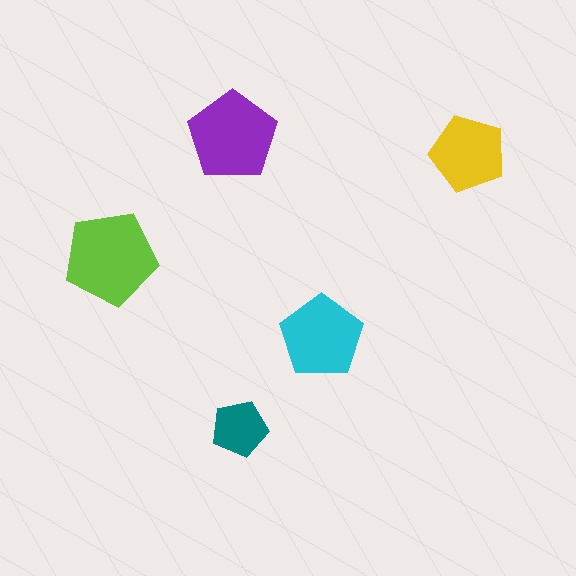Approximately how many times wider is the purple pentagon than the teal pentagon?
About 1.5 times wider.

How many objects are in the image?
There are 5 objects in the image.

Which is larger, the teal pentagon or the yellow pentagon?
The yellow one.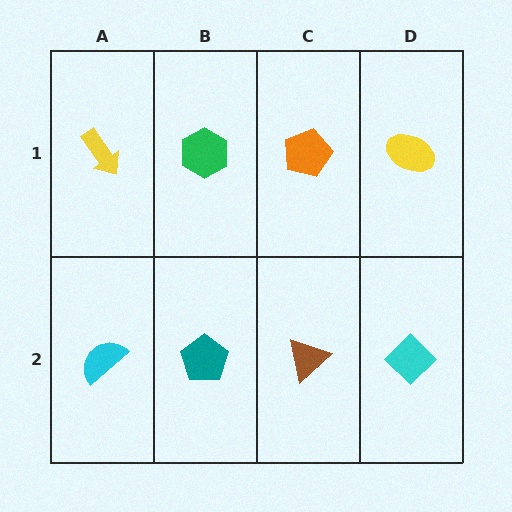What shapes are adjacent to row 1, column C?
A brown triangle (row 2, column C), a green hexagon (row 1, column B), a yellow ellipse (row 1, column D).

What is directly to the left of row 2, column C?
A teal pentagon.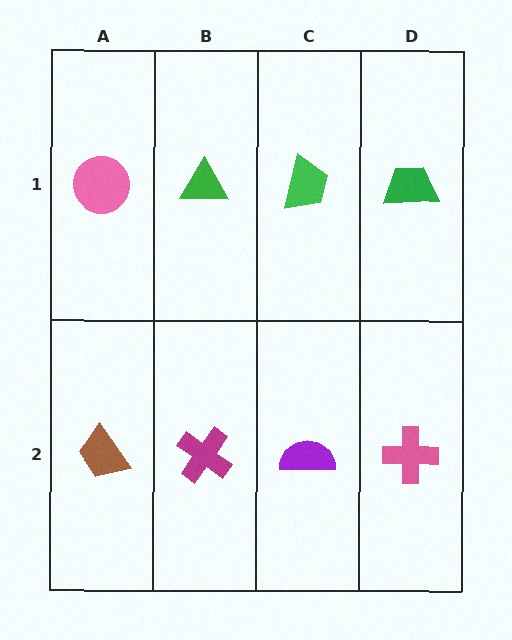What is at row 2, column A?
A brown trapezoid.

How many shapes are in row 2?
4 shapes.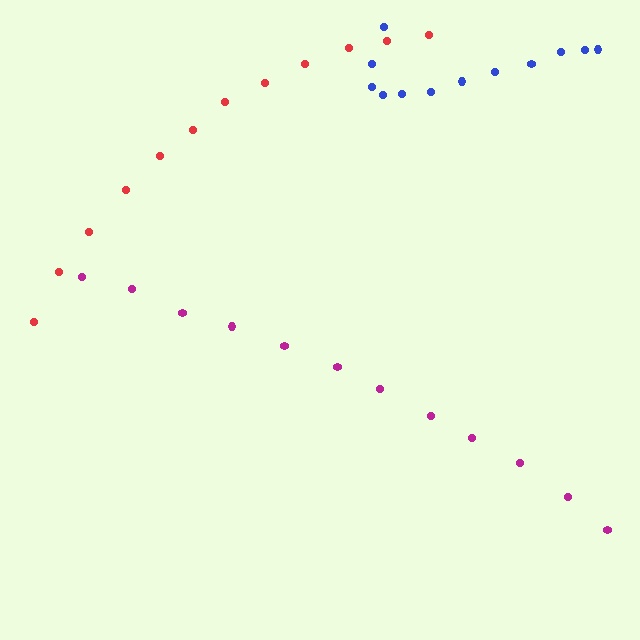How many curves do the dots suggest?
There are 3 distinct paths.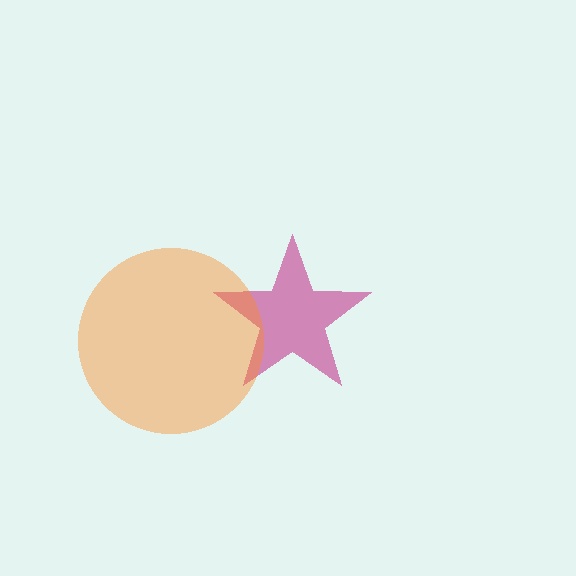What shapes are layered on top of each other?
The layered shapes are: a magenta star, an orange circle.